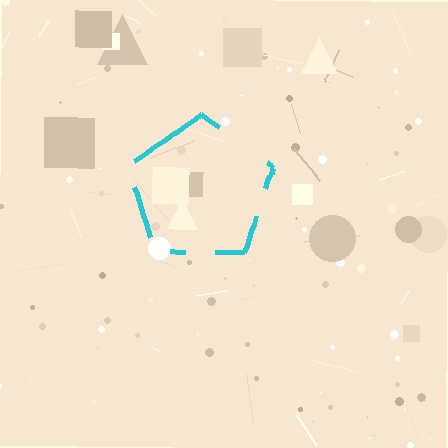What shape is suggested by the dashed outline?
The dashed outline suggests a pentagon.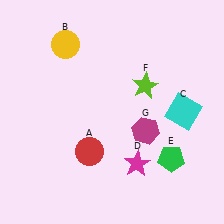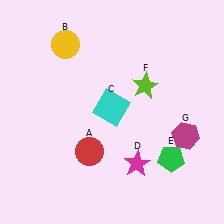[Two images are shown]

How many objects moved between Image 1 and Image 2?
2 objects moved between the two images.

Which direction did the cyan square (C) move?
The cyan square (C) moved left.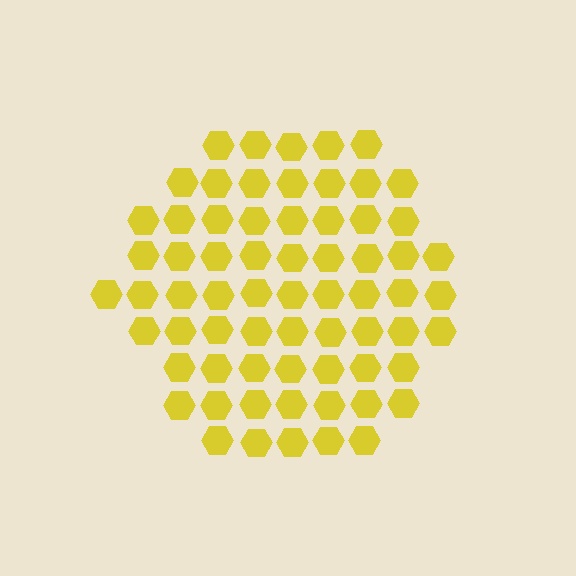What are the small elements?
The small elements are hexagons.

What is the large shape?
The large shape is a hexagon.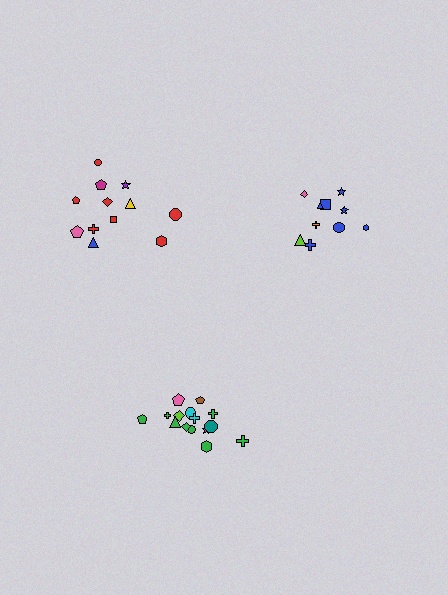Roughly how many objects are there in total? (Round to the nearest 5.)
Roughly 35 objects in total.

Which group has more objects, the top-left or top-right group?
The top-left group.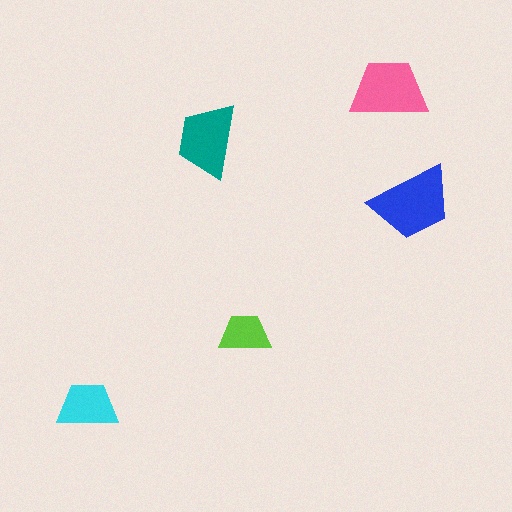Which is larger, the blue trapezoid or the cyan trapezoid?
The blue one.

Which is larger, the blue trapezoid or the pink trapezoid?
The blue one.